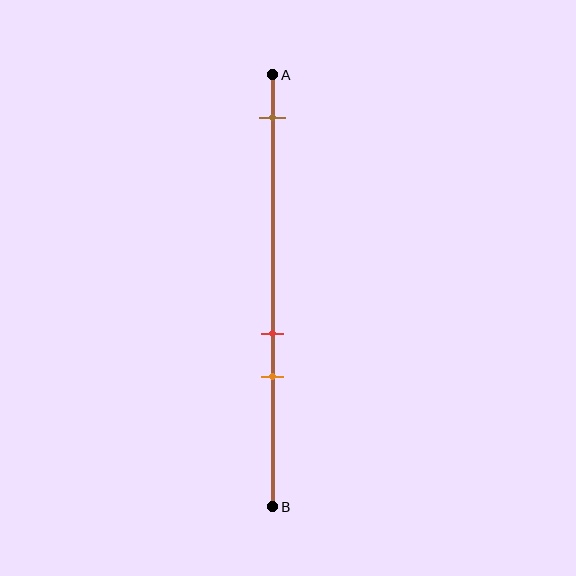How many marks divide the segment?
There are 3 marks dividing the segment.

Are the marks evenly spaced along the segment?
No, the marks are not evenly spaced.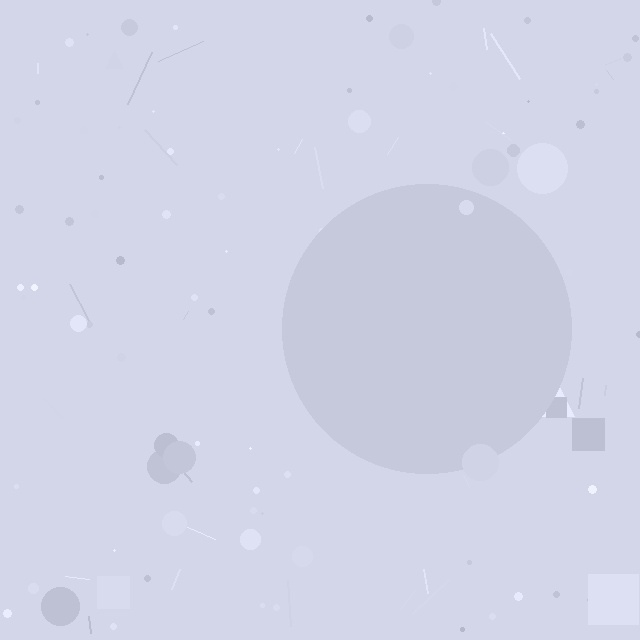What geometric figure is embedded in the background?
A circle is embedded in the background.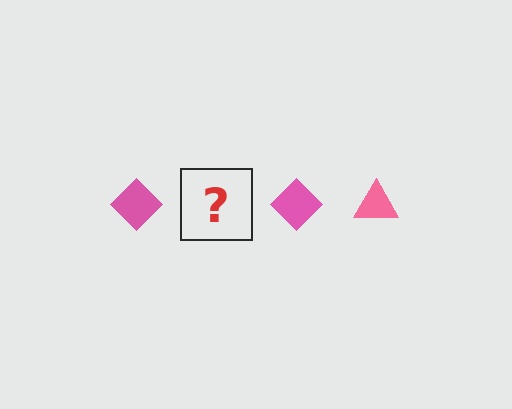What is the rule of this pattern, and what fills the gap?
The rule is that the pattern cycles through diamond, triangle shapes in pink. The gap should be filled with a pink triangle.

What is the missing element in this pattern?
The missing element is a pink triangle.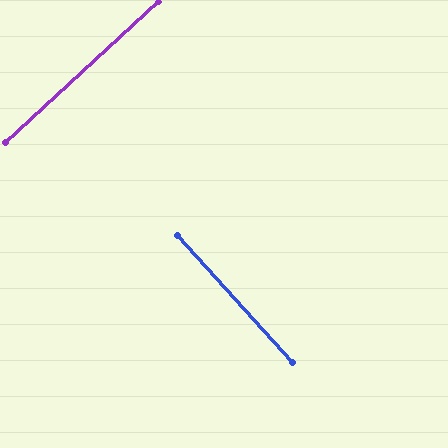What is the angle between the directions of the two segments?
Approximately 89 degrees.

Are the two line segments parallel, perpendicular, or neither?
Perpendicular — they meet at approximately 89°.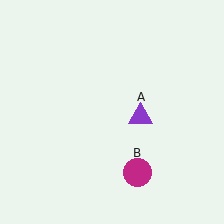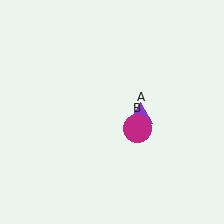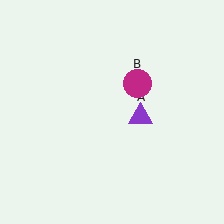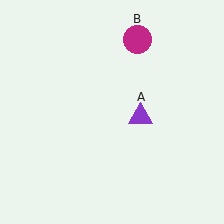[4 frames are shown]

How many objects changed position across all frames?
1 object changed position: magenta circle (object B).